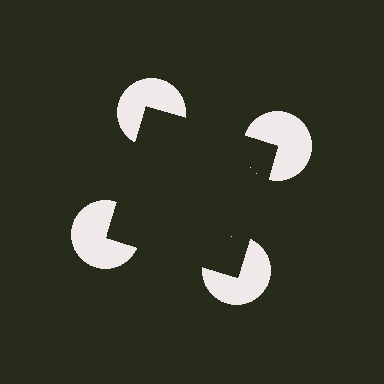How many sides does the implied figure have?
4 sides.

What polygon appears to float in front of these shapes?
An illusory square — its edges are inferred from the aligned wedge cuts in the pac-man discs, not physically drawn.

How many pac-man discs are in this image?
There are 4 — one at each vertex of the illusory square.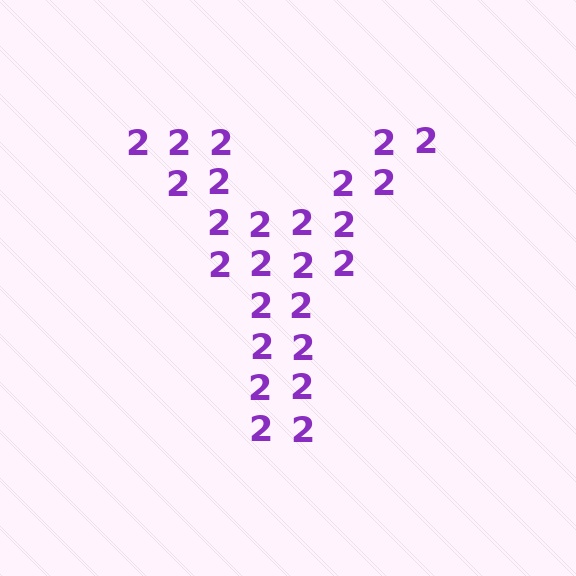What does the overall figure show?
The overall figure shows the letter Y.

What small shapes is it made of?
It is made of small digit 2's.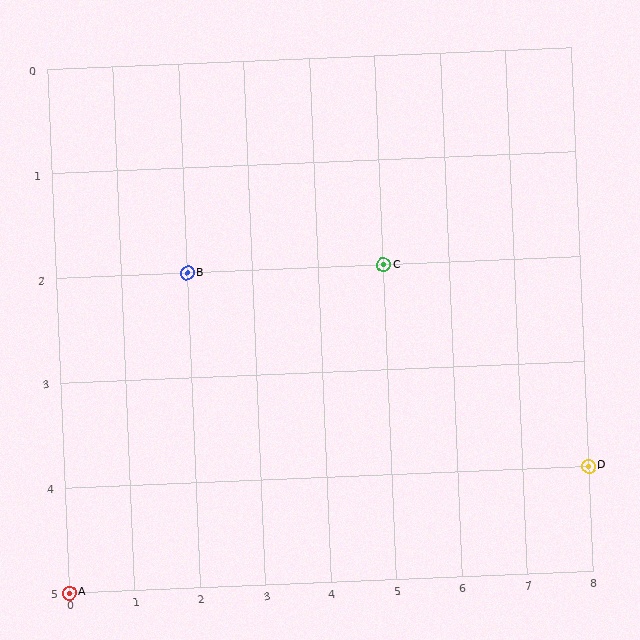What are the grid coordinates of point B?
Point B is at grid coordinates (2, 2).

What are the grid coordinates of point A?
Point A is at grid coordinates (0, 5).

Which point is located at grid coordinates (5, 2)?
Point C is at (5, 2).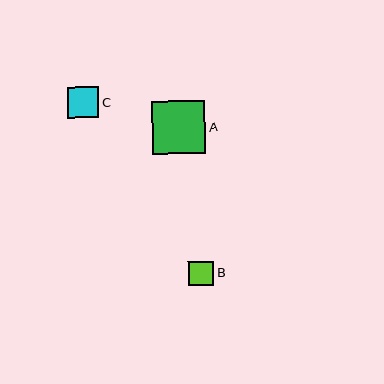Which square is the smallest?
Square B is the smallest with a size of approximately 25 pixels.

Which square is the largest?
Square A is the largest with a size of approximately 53 pixels.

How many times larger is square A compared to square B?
Square A is approximately 2.2 times the size of square B.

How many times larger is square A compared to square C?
Square A is approximately 1.7 times the size of square C.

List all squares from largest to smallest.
From largest to smallest: A, C, B.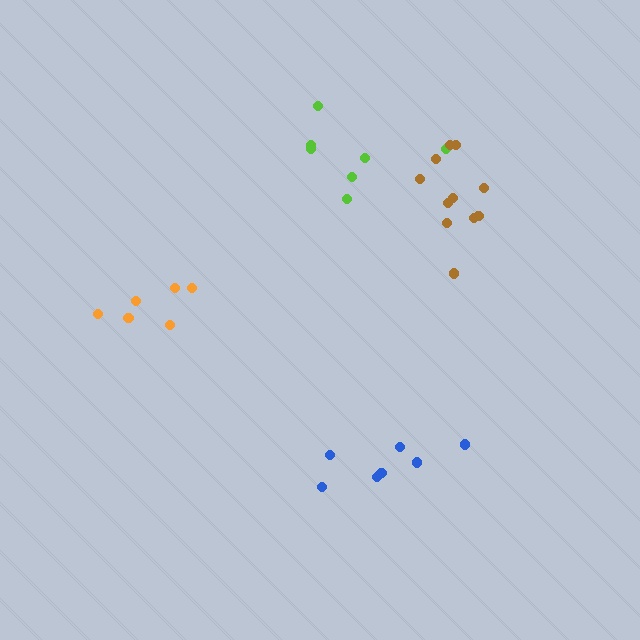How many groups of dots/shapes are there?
There are 4 groups.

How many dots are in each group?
Group 1: 6 dots, Group 2: 7 dots, Group 3: 7 dots, Group 4: 11 dots (31 total).